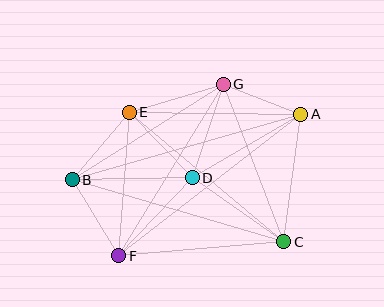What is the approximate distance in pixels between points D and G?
The distance between D and G is approximately 99 pixels.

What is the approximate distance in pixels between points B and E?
The distance between B and E is approximately 88 pixels.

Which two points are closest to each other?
Points A and G are closest to each other.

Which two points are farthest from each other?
Points A and B are farthest from each other.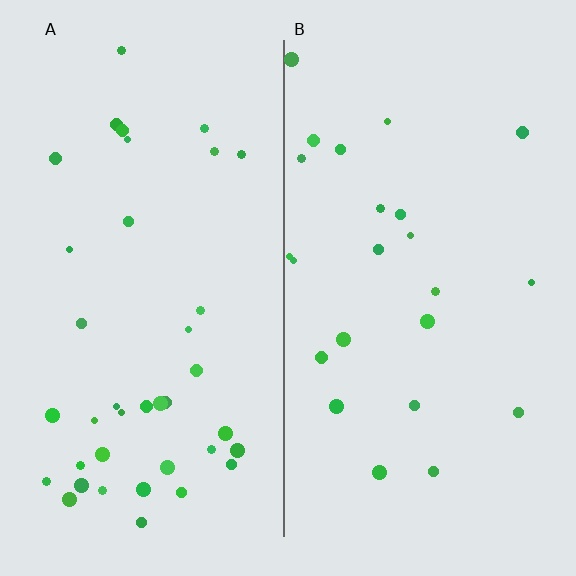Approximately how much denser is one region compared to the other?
Approximately 1.7× — region A over region B.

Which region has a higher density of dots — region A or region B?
A (the left).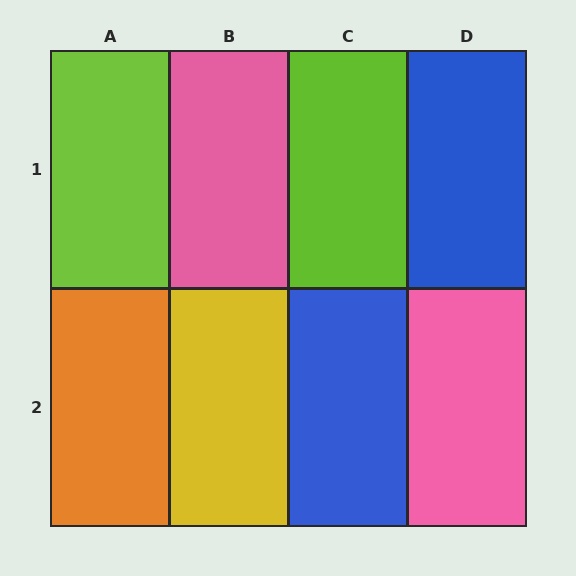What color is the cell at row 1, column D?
Blue.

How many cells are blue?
2 cells are blue.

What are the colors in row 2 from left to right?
Orange, yellow, blue, pink.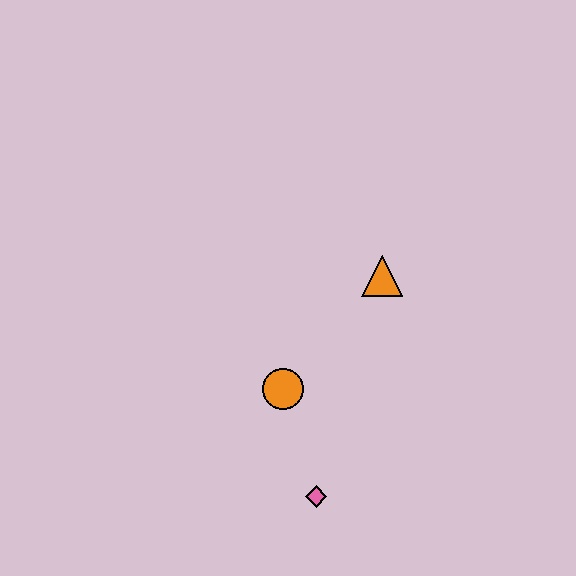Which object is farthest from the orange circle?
The orange triangle is farthest from the orange circle.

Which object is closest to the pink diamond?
The orange circle is closest to the pink diamond.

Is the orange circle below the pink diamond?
No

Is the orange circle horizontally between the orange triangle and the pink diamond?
No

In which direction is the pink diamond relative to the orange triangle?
The pink diamond is below the orange triangle.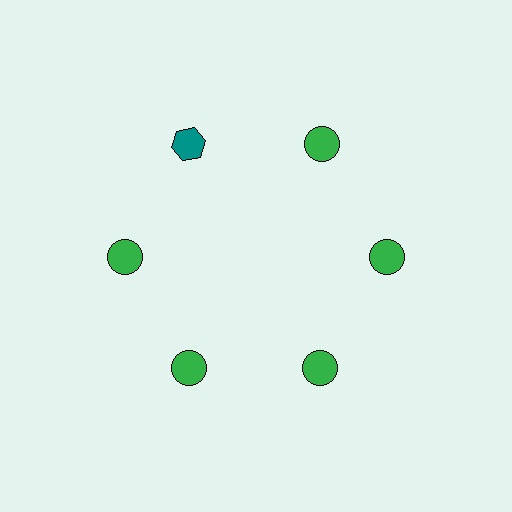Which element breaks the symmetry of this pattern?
The teal hexagon at roughly the 11 o'clock position breaks the symmetry. All other shapes are green circles.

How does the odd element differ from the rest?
It differs in both color (teal instead of green) and shape (hexagon instead of circle).